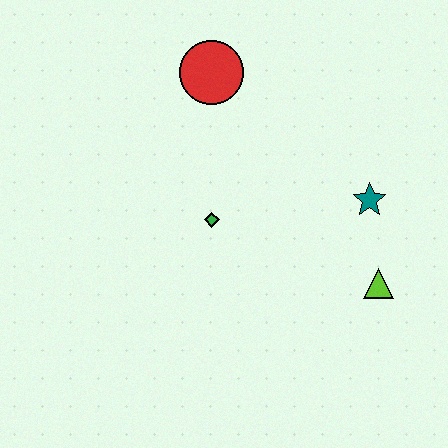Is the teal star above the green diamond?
Yes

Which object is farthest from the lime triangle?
The red circle is farthest from the lime triangle.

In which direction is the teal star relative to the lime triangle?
The teal star is above the lime triangle.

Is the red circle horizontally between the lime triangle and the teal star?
No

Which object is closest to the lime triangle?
The teal star is closest to the lime triangle.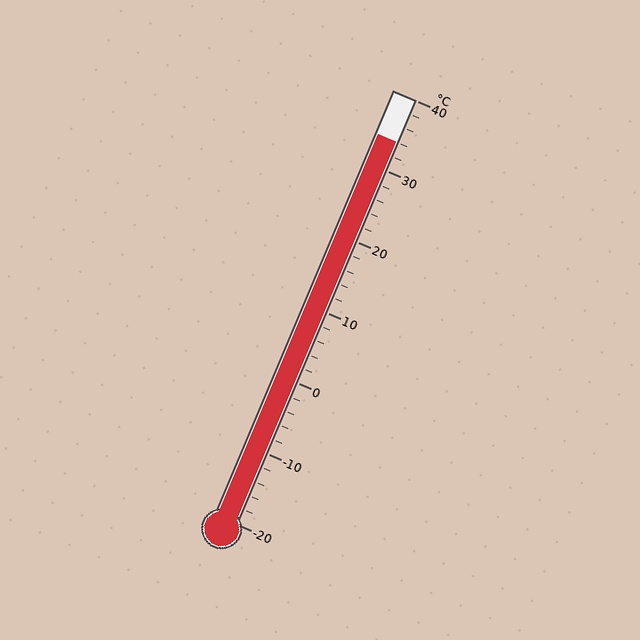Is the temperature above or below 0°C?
The temperature is above 0°C.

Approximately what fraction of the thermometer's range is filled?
The thermometer is filled to approximately 90% of its range.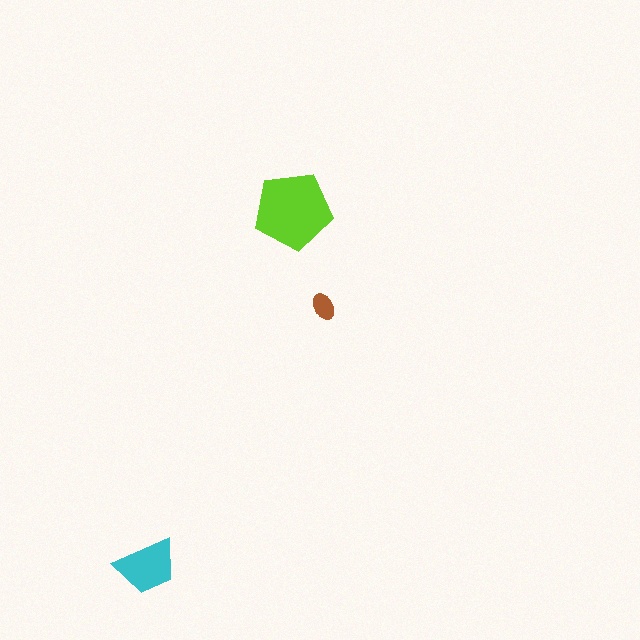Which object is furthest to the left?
The cyan trapezoid is leftmost.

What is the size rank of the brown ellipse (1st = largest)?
3rd.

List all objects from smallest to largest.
The brown ellipse, the cyan trapezoid, the lime pentagon.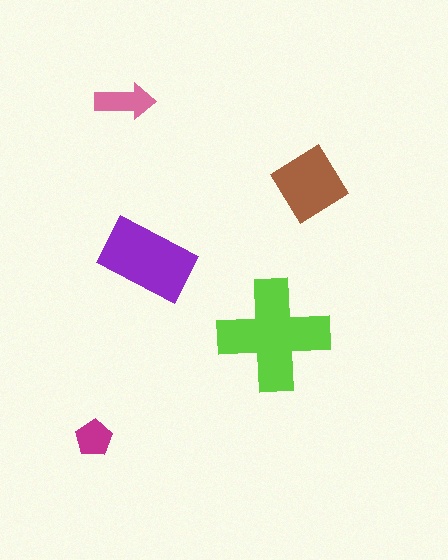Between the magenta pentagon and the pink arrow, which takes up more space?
The pink arrow.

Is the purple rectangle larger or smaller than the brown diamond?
Larger.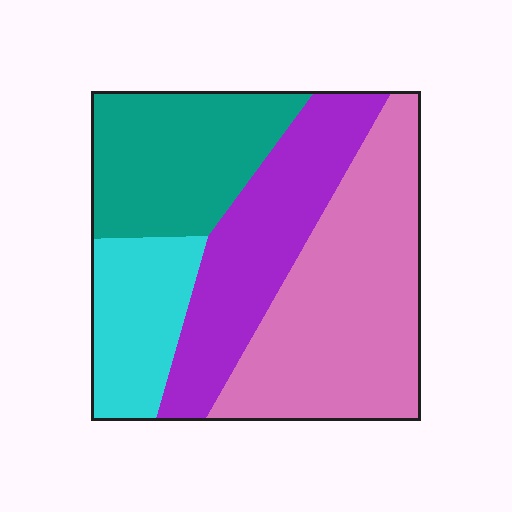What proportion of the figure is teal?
Teal takes up about one quarter (1/4) of the figure.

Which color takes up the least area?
Cyan, at roughly 15%.